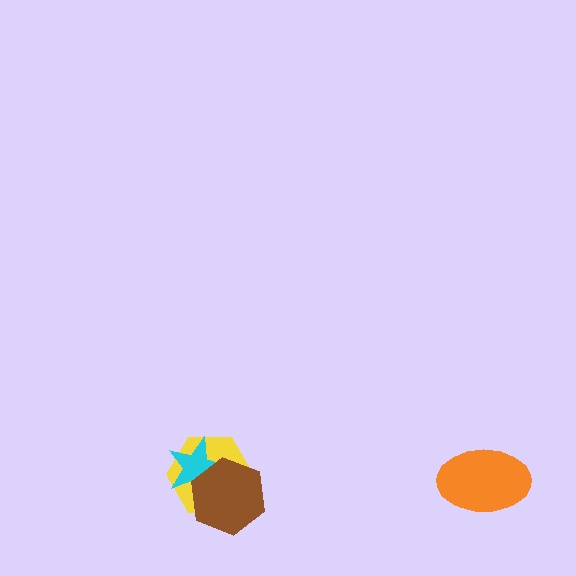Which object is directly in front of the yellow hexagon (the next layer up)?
The cyan star is directly in front of the yellow hexagon.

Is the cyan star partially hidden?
Yes, it is partially covered by another shape.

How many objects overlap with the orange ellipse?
0 objects overlap with the orange ellipse.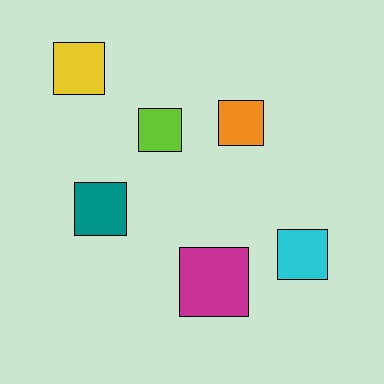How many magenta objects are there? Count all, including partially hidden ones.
There is 1 magenta object.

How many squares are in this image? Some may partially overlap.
There are 6 squares.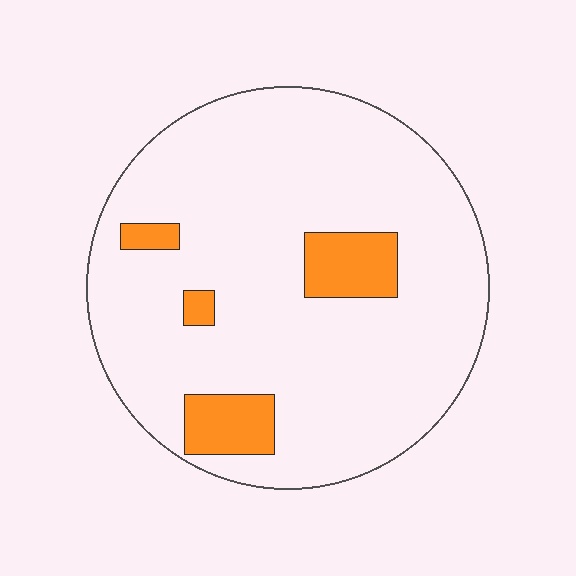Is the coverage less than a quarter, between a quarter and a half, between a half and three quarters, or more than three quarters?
Less than a quarter.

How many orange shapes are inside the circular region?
4.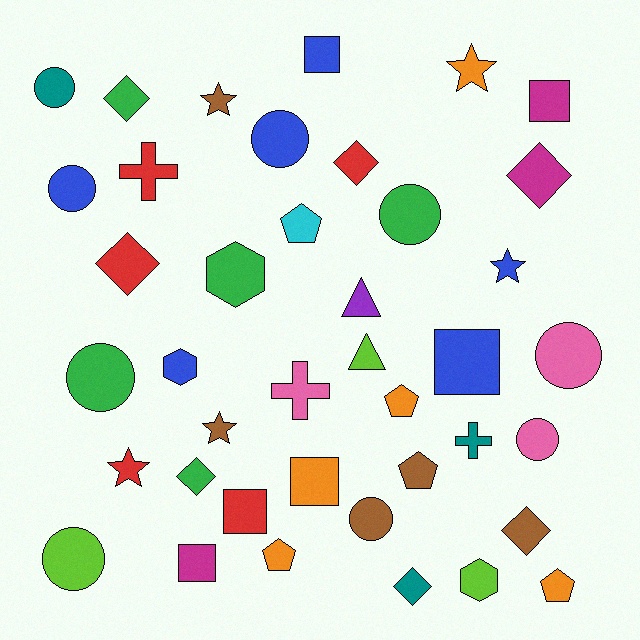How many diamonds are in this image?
There are 7 diamonds.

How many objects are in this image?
There are 40 objects.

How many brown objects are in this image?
There are 5 brown objects.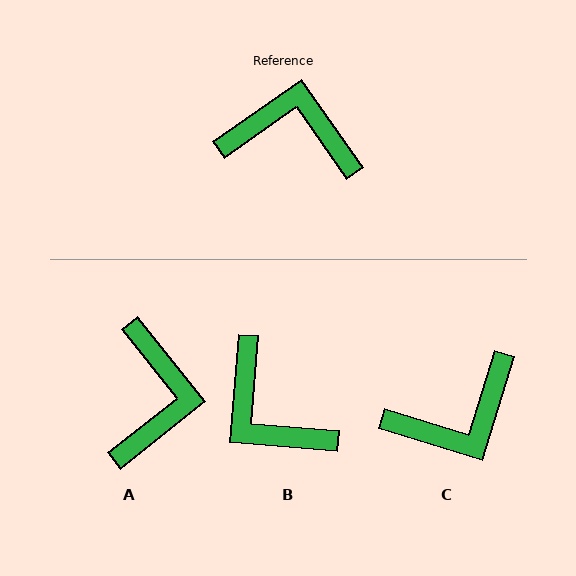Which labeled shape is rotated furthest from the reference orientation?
C, about 142 degrees away.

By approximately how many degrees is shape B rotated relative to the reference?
Approximately 140 degrees counter-clockwise.